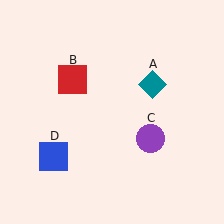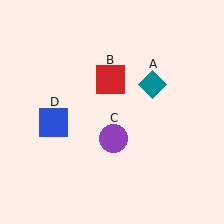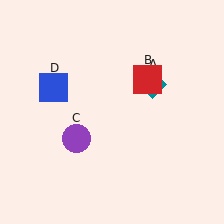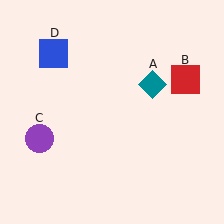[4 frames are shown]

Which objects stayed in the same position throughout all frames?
Teal diamond (object A) remained stationary.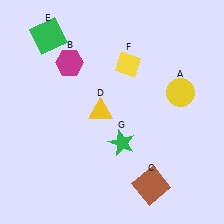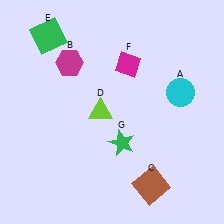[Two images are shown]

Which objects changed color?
A changed from yellow to cyan. D changed from yellow to lime. F changed from yellow to magenta.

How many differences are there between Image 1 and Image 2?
There are 3 differences between the two images.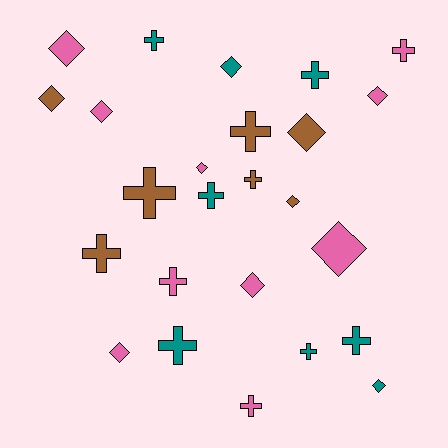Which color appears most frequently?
Pink, with 10 objects.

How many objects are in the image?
There are 25 objects.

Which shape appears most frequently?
Cross, with 13 objects.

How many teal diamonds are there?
There are 2 teal diamonds.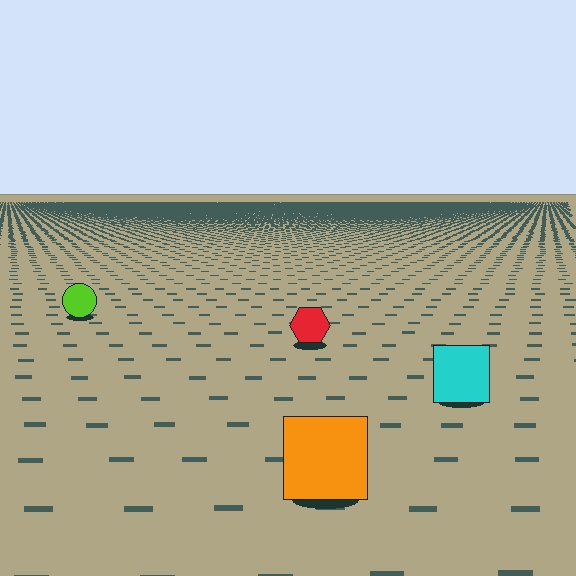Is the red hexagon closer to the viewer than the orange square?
No. The orange square is closer — you can tell from the texture gradient: the ground texture is coarser near it.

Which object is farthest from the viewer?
The lime circle is farthest from the viewer. It appears smaller and the ground texture around it is denser.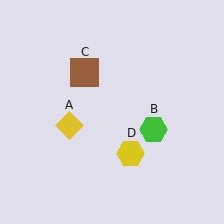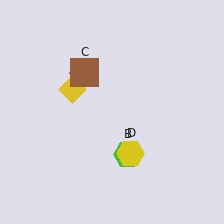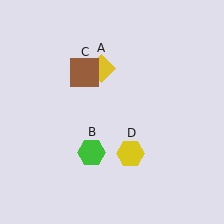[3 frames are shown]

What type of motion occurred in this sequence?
The yellow diamond (object A), green hexagon (object B) rotated clockwise around the center of the scene.